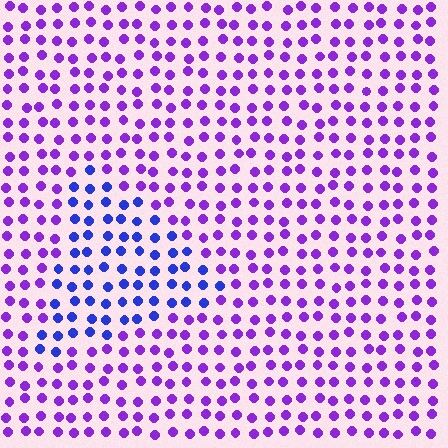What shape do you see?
I see a triangle.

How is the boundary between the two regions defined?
The boundary is defined purely by a slight shift in hue (about 41 degrees). Spacing, size, and orientation are identical on both sides.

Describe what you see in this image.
The image is filled with small purple elements in a uniform arrangement. A triangle-shaped region is visible where the elements are tinted to a slightly different hue, forming a subtle color boundary.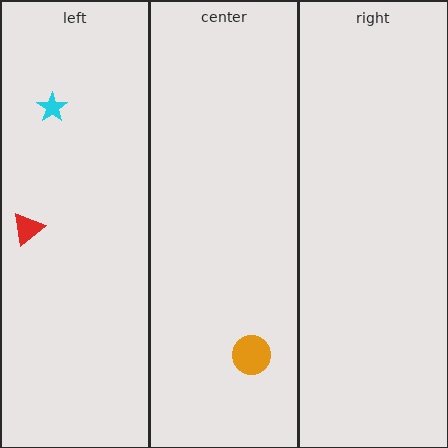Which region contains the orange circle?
The center region.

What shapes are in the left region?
The cyan star, the red triangle.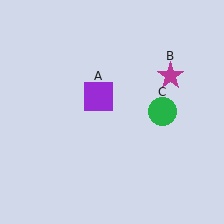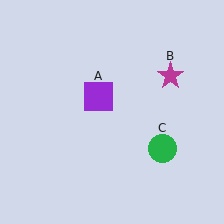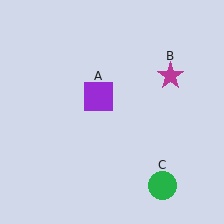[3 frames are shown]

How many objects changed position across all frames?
1 object changed position: green circle (object C).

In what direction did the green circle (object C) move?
The green circle (object C) moved down.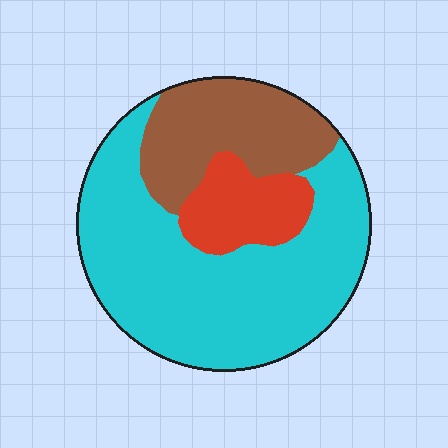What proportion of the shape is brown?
Brown covers about 25% of the shape.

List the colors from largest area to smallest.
From largest to smallest: cyan, brown, red.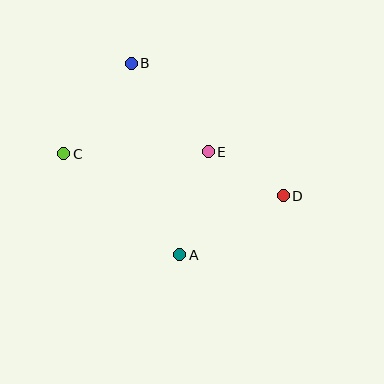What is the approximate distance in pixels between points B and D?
The distance between B and D is approximately 202 pixels.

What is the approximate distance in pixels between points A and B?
The distance between A and B is approximately 198 pixels.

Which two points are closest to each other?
Points D and E are closest to each other.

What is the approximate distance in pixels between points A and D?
The distance between A and D is approximately 119 pixels.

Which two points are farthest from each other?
Points C and D are farthest from each other.